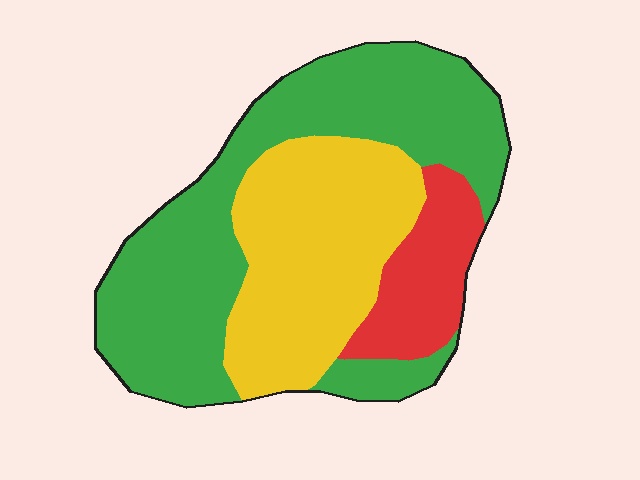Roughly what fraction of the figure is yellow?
Yellow takes up about one third (1/3) of the figure.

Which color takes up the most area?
Green, at roughly 50%.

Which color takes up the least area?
Red, at roughly 15%.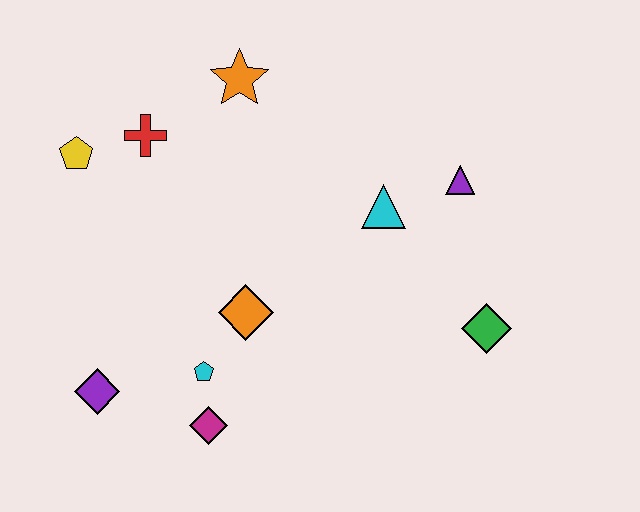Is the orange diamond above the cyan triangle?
No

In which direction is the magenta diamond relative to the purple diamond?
The magenta diamond is to the right of the purple diamond.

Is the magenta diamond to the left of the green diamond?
Yes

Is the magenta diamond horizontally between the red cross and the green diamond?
Yes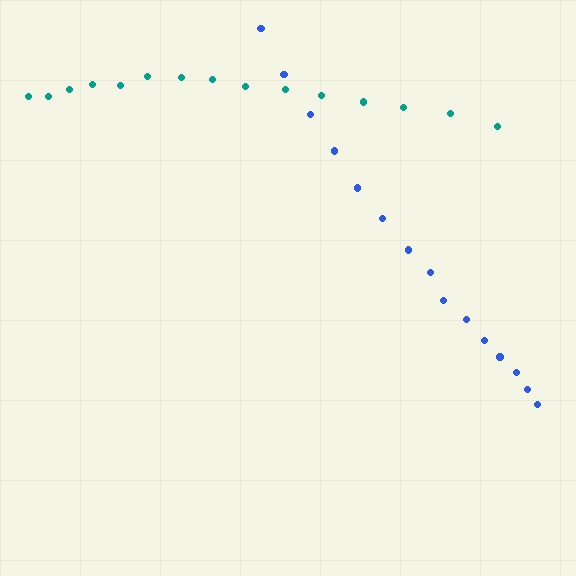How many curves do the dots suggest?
There are 2 distinct paths.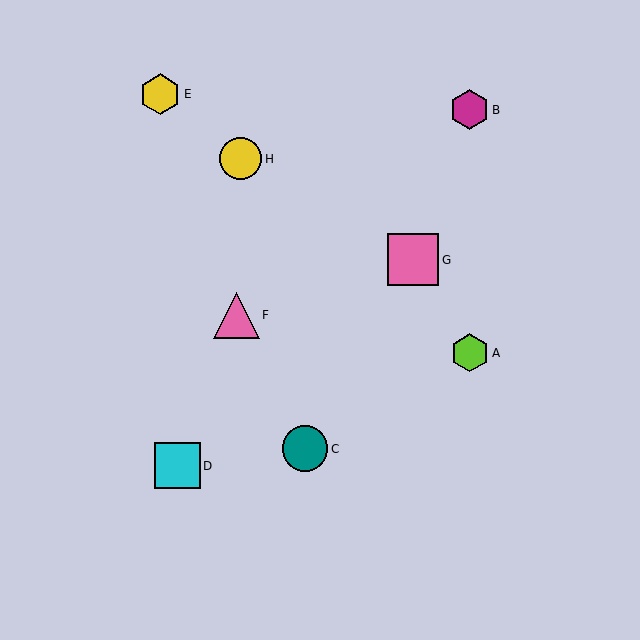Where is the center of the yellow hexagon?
The center of the yellow hexagon is at (160, 94).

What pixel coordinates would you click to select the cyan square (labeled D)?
Click at (177, 466) to select the cyan square D.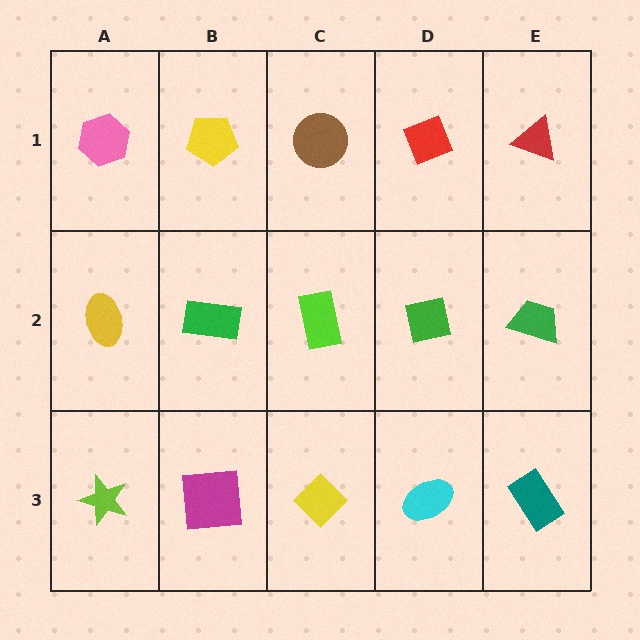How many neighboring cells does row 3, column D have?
3.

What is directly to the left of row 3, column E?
A cyan ellipse.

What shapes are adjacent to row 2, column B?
A yellow pentagon (row 1, column B), a magenta square (row 3, column B), a yellow ellipse (row 2, column A), a lime rectangle (row 2, column C).